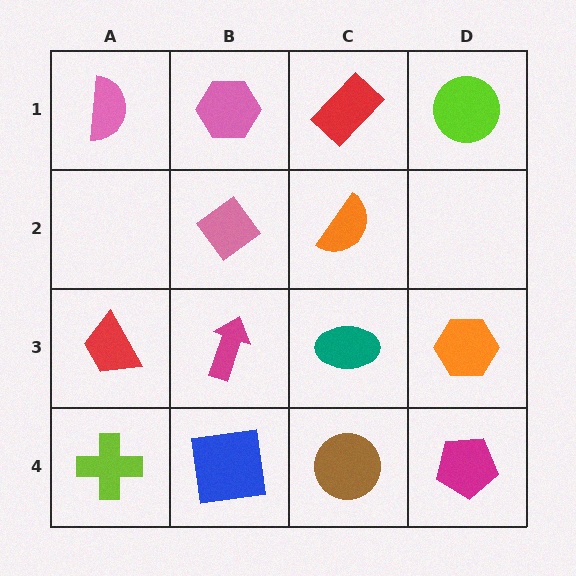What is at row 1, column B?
A pink hexagon.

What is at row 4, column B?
A blue square.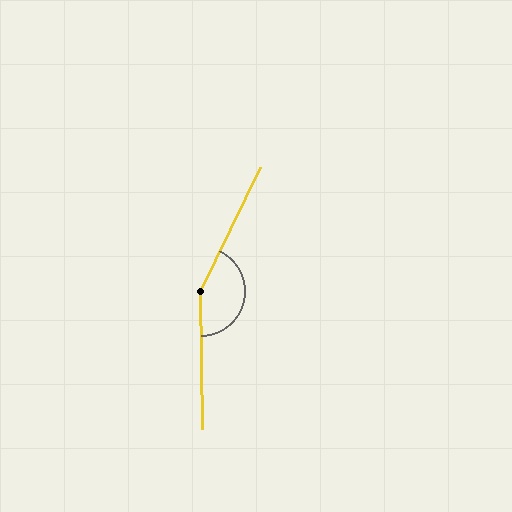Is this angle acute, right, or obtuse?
It is obtuse.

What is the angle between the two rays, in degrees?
Approximately 153 degrees.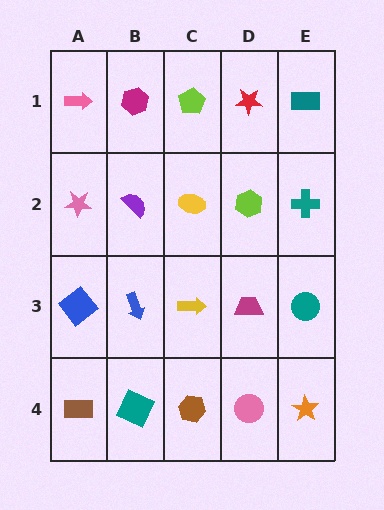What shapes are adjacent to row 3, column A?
A pink star (row 2, column A), a brown rectangle (row 4, column A), a blue arrow (row 3, column B).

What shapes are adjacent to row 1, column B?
A purple semicircle (row 2, column B), a pink arrow (row 1, column A), a lime pentagon (row 1, column C).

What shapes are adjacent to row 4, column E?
A teal circle (row 3, column E), a pink circle (row 4, column D).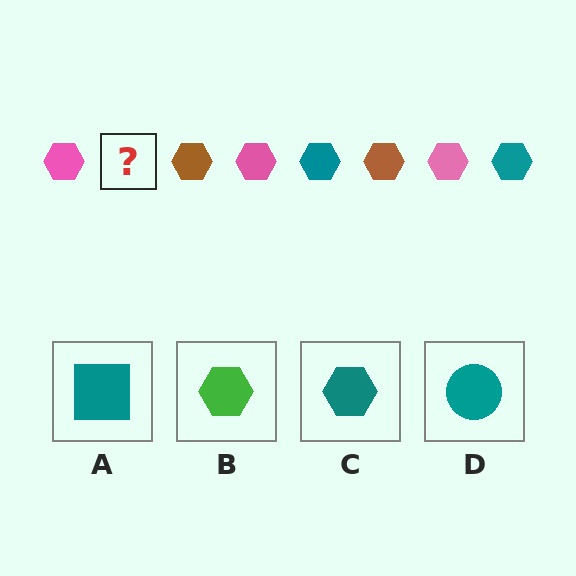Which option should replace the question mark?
Option C.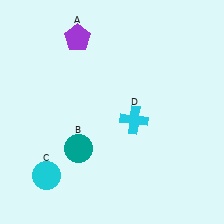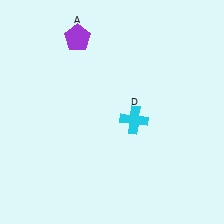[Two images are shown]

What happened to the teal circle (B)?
The teal circle (B) was removed in Image 2. It was in the bottom-left area of Image 1.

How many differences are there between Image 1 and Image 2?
There are 2 differences between the two images.